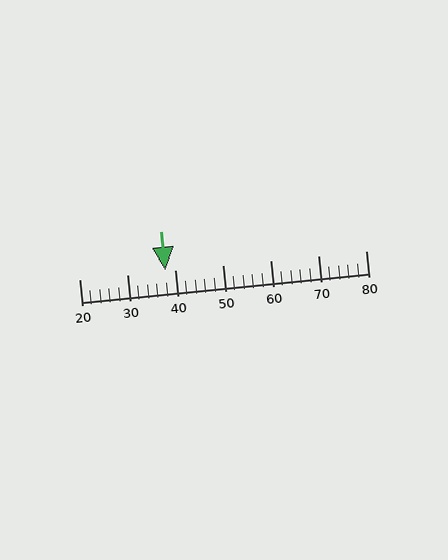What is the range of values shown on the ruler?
The ruler shows values from 20 to 80.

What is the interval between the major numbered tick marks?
The major tick marks are spaced 10 units apart.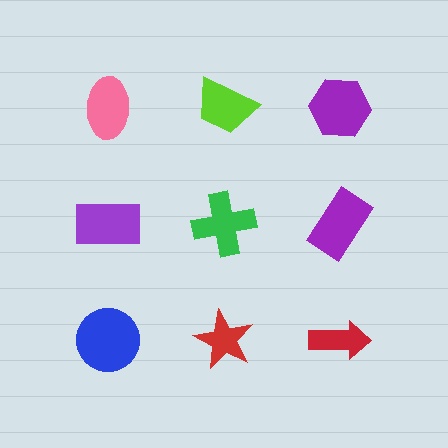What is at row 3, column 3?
A red arrow.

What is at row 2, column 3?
A purple rectangle.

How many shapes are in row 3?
3 shapes.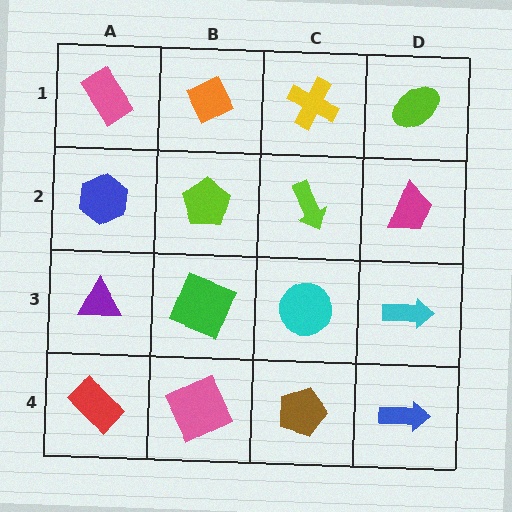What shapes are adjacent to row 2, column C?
A yellow cross (row 1, column C), a cyan circle (row 3, column C), a lime pentagon (row 2, column B), a magenta trapezoid (row 2, column D).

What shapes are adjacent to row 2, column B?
An orange diamond (row 1, column B), a green square (row 3, column B), a blue hexagon (row 2, column A), a lime arrow (row 2, column C).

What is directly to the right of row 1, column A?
An orange diamond.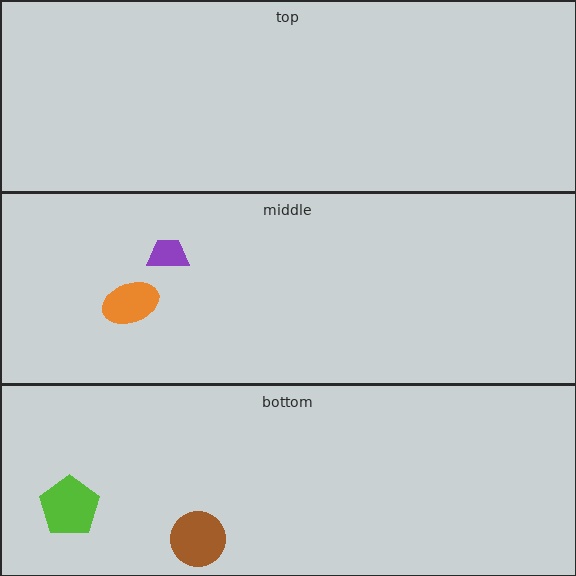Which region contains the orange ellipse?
The middle region.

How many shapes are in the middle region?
2.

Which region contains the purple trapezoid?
The middle region.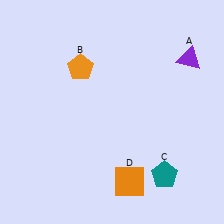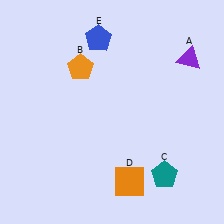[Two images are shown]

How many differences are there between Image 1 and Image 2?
There is 1 difference between the two images.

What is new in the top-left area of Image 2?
A blue pentagon (E) was added in the top-left area of Image 2.